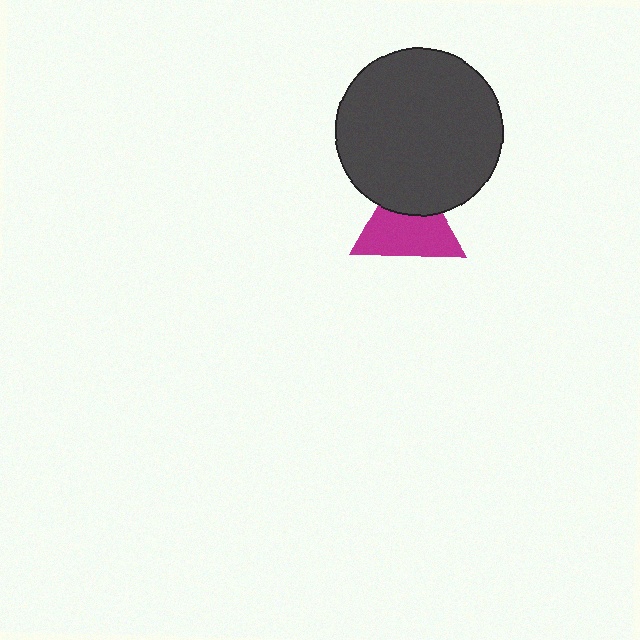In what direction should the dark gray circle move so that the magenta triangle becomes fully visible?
The dark gray circle should move up. That is the shortest direction to clear the overlap and leave the magenta triangle fully visible.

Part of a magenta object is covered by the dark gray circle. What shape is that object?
It is a triangle.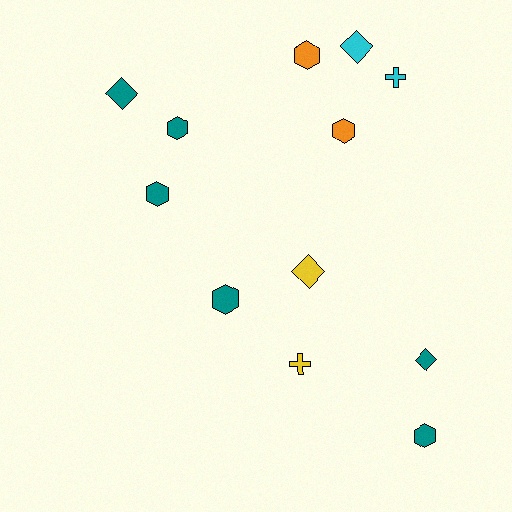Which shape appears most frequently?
Hexagon, with 6 objects.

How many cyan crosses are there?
There is 1 cyan cross.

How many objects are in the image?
There are 12 objects.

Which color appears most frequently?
Teal, with 6 objects.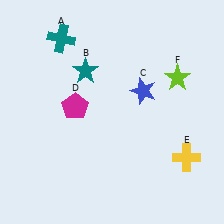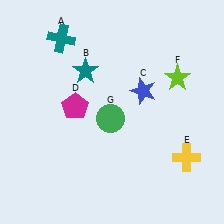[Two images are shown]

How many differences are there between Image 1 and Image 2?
There is 1 difference between the two images.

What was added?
A green circle (G) was added in Image 2.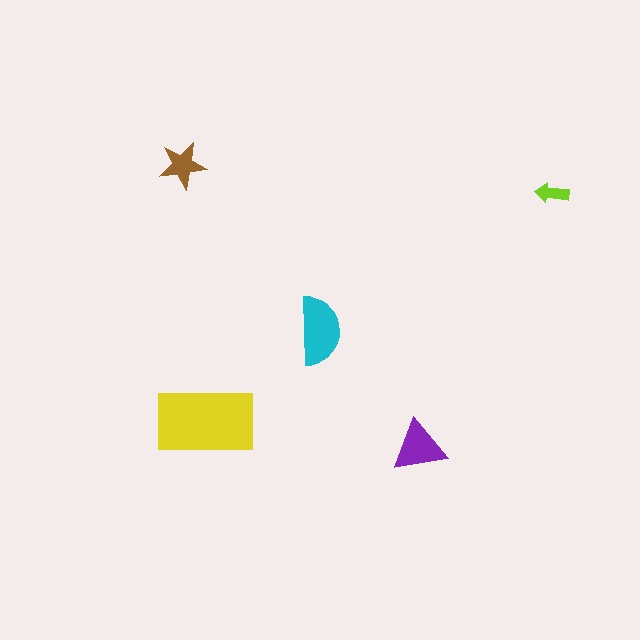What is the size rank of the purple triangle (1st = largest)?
3rd.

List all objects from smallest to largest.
The lime arrow, the brown star, the purple triangle, the cyan semicircle, the yellow rectangle.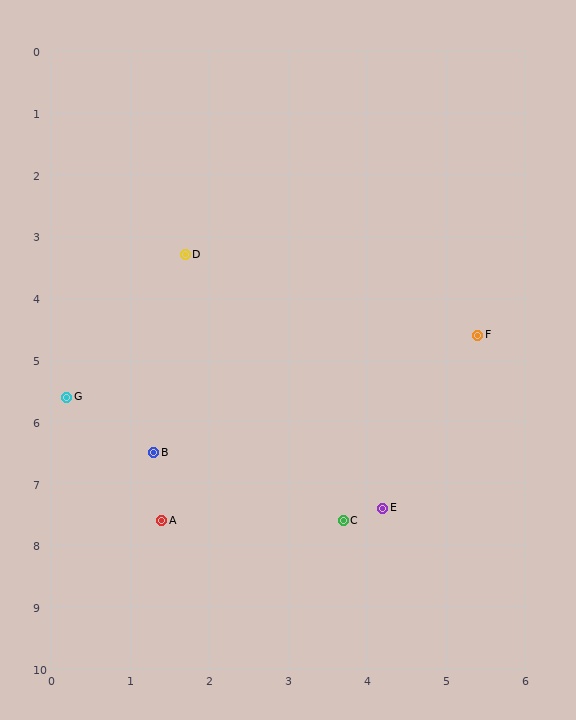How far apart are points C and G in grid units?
Points C and G are about 4.0 grid units apart.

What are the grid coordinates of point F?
Point F is at approximately (5.4, 4.6).